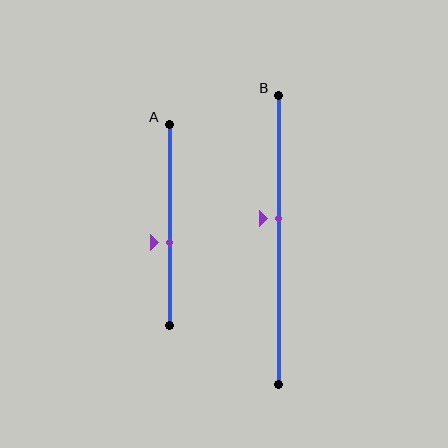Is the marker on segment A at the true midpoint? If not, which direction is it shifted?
No, the marker on segment A is shifted downward by about 9% of the segment length.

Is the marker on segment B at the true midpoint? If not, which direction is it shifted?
No, the marker on segment B is shifted upward by about 7% of the segment length.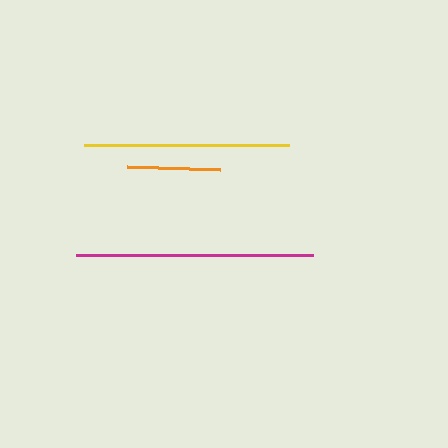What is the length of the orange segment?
The orange segment is approximately 93 pixels long.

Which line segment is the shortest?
The orange line is the shortest at approximately 93 pixels.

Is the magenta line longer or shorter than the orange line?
The magenta line is longer than the orange line.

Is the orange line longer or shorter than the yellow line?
The yellow line is longer than the orange line.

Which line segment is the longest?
The magenta line is the longest at approximately 237 pixels.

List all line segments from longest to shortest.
From longest to shortest: magenta, yellow, orange.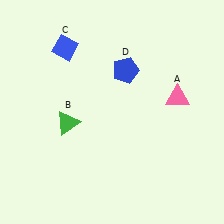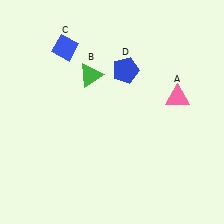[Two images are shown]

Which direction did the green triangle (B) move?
The green triangle (B) moved up.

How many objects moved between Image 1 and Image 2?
1 object moved between the two images.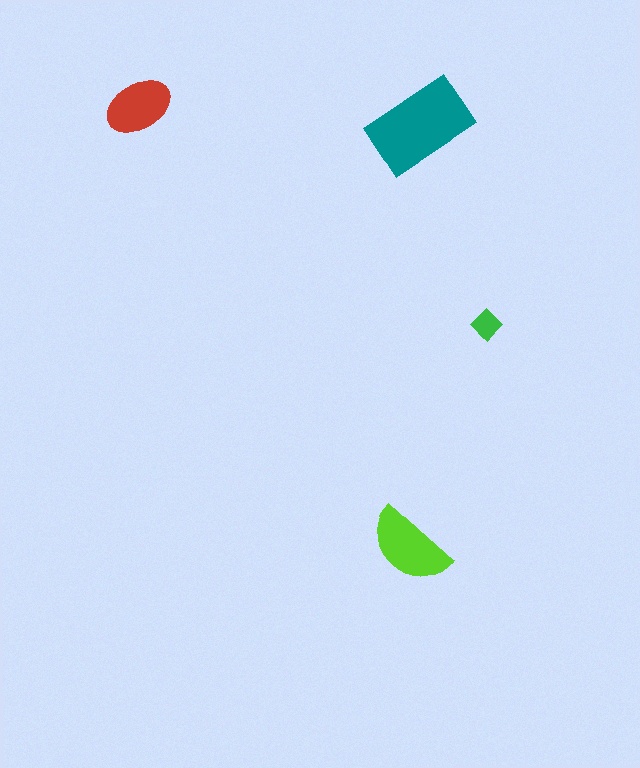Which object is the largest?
The teal rectangle.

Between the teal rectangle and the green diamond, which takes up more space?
The teal rectangle.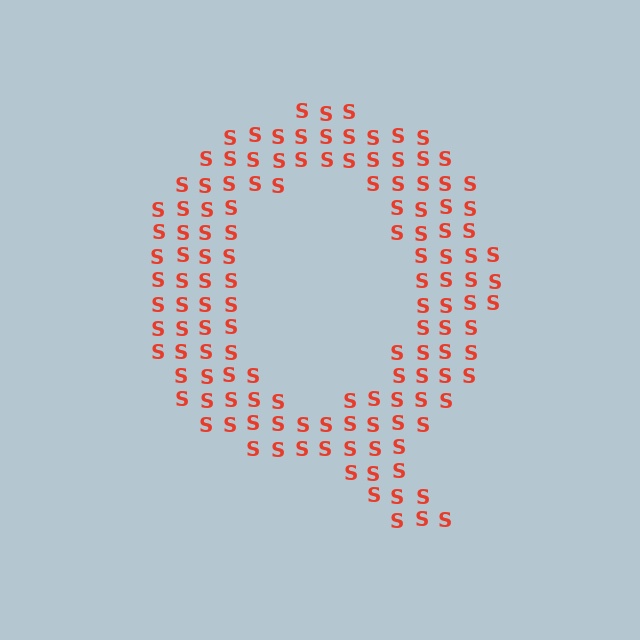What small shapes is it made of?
It is made of small letter S's.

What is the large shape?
The large shape is the letter Q.